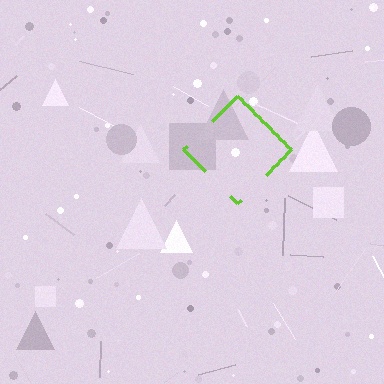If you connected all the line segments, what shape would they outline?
They would outline a diamond.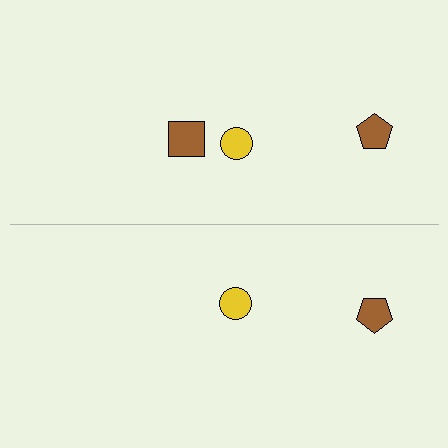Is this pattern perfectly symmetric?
No, the pattern is not perfectly symmetric. A brown square is missing from the bottom side.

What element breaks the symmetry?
A brown square is missing from the bottom side.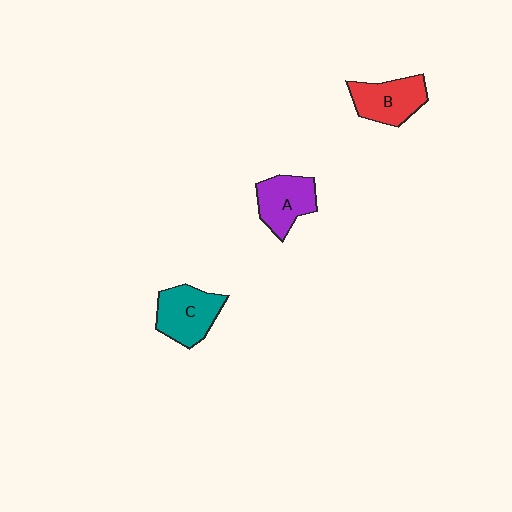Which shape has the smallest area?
Shape A (purple).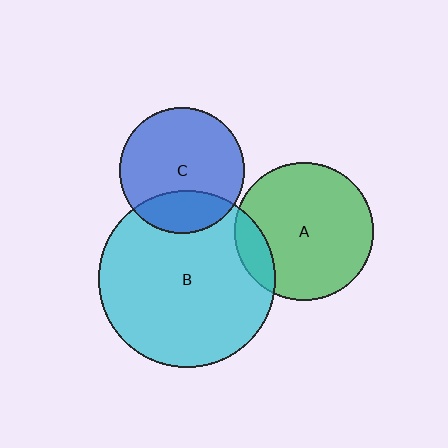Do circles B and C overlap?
Yes.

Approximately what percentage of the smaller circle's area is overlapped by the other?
Approximately 25%.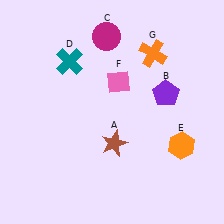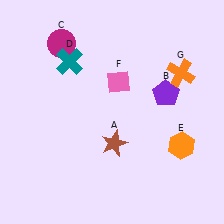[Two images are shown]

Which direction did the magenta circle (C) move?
The magenta circle (C) moved left.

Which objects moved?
The objects that moved are: the magenta circle (C), the orange cross (G).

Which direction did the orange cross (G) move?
The orange cross (G) moved right.